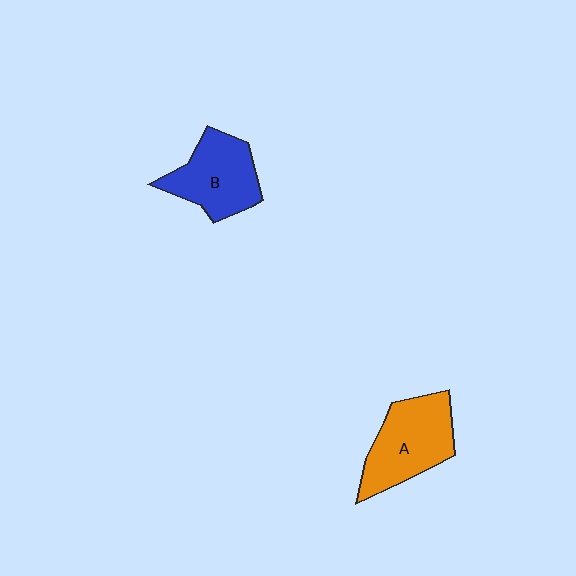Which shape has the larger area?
Shape A (orange).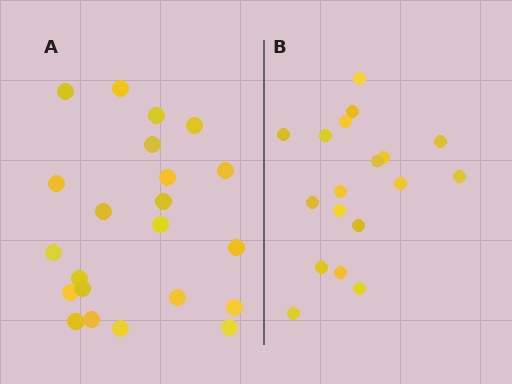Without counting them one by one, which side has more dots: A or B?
Region A (the left region) has more dots.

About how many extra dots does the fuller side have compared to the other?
Region A has about 4 more dots than region B.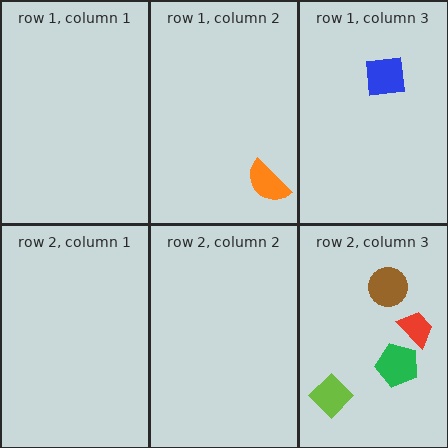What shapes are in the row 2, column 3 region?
The green pentagon, the red trapezoid, the lime diamond, the brown circle.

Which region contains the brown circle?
The row 2, column 3 region.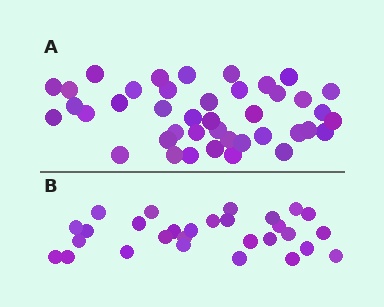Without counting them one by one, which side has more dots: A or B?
Region A (the top region) has more dots.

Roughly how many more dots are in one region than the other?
Region A has roughly 12 or so more dots than region B.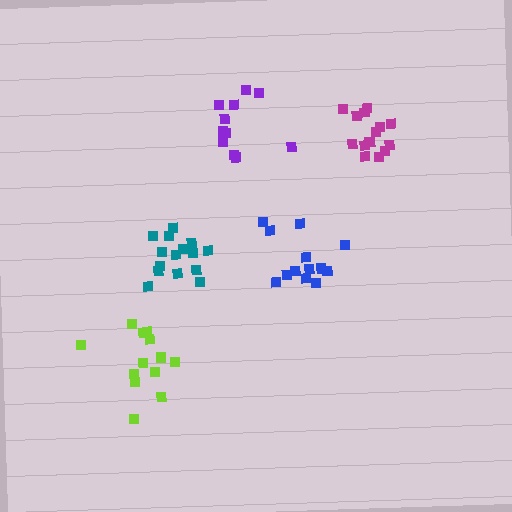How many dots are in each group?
Group 1: 13 dots, Group 2: 14 dots, Group 3: 13 dots, Group 4: 15 dots, Group 5: 12 dots (67 total).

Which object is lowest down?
The lime cluster is bottommost.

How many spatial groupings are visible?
There are 5 spatial groupings.